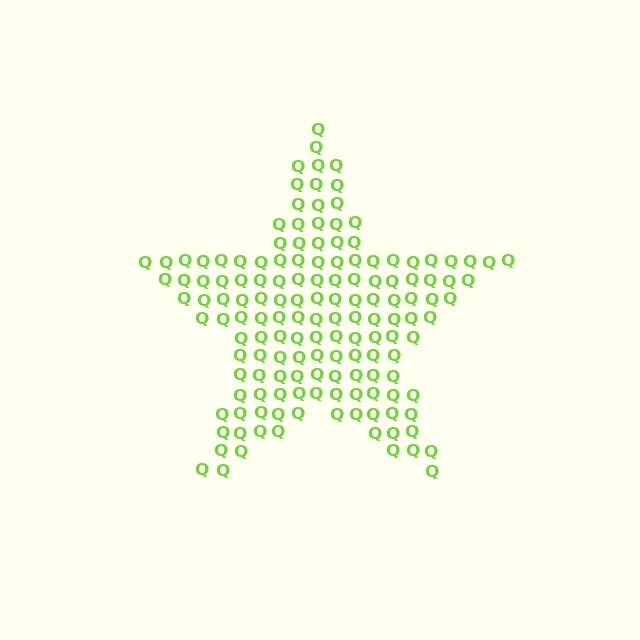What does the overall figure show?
The overall figure shows a star.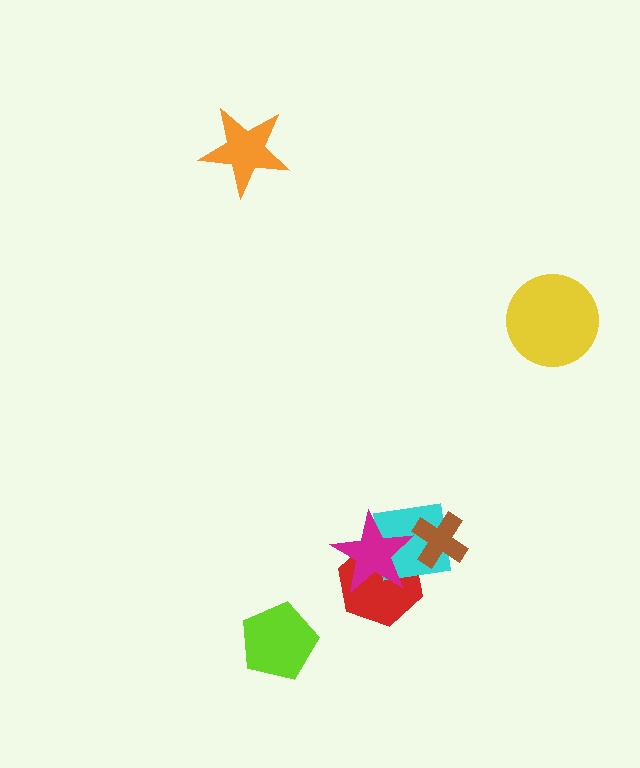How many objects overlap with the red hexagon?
2 objects overlap with the red hexagon.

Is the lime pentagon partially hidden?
No, no other shape covers it.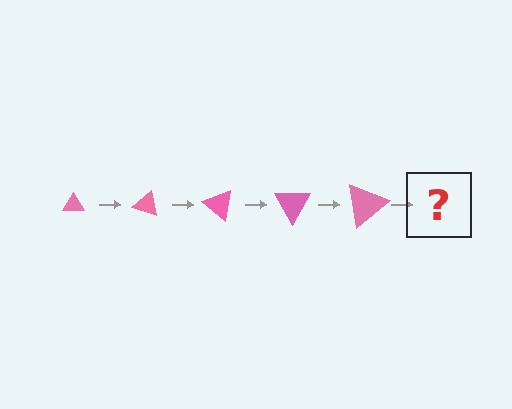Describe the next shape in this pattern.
It should be a triangle, larger than the previous one and rotated 100 degrees from the start.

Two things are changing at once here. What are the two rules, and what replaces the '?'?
The two rules are that the triangle grows larger each step and it rotates 20 degrees each step. The '?' should be a triangle, larger than the previous one and rotated 100 degrees from the start.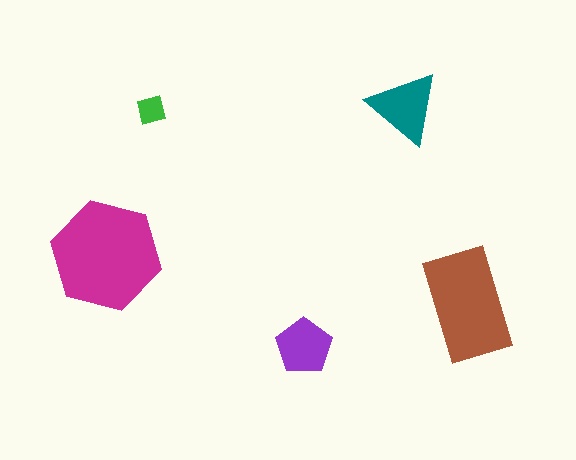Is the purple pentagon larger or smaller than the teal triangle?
Smaller.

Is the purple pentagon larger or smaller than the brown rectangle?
Smaller.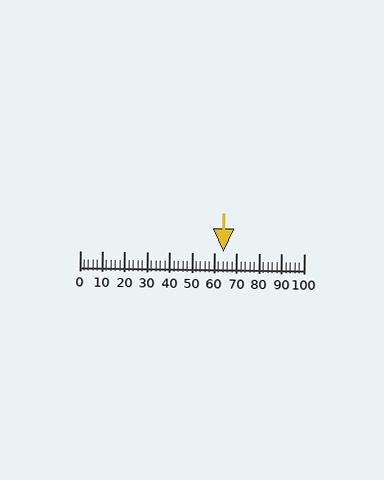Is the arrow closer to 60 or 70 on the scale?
The arrow is closer to 60.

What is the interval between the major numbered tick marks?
The major tick marks are spaced 10 units apart.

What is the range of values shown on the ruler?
The ruler shows values from 0 to 100.